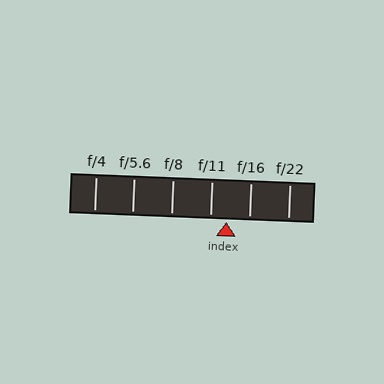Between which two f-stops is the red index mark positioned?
The index mark is between f/11 and f/16.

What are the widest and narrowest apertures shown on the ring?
The widest aperture shown is f/4 and the narrowest is f/22.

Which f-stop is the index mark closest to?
The index mark is closest to f/11.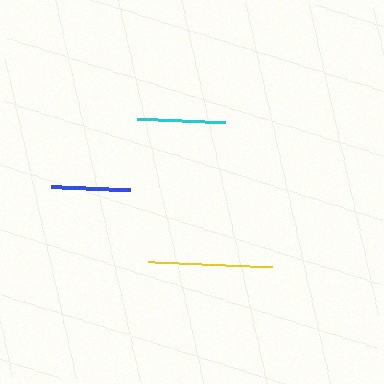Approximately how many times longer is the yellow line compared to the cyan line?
The yellow line is approximately 1.4 times the length of the cyan line.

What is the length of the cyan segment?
The cyan segment is approximately 87 pixels long.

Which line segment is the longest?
The yellow line is the longest at approximately 124 pixels.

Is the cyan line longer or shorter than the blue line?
The cyan line is longer than the blue line.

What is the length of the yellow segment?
The yellow segment is approximately 124 pixels long.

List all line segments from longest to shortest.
From longest to shortest: yellow, cyan, blue.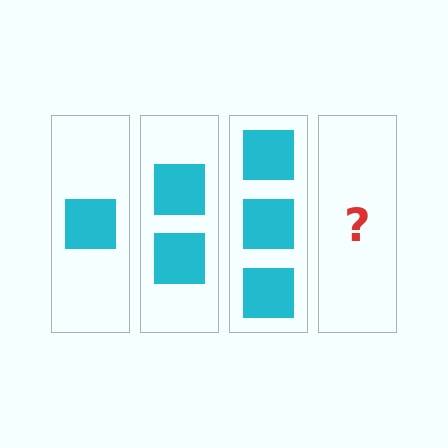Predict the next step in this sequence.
The next step is 4 squares.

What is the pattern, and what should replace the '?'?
The pattern is that each step adds one more square. The '?' should be 4 squares.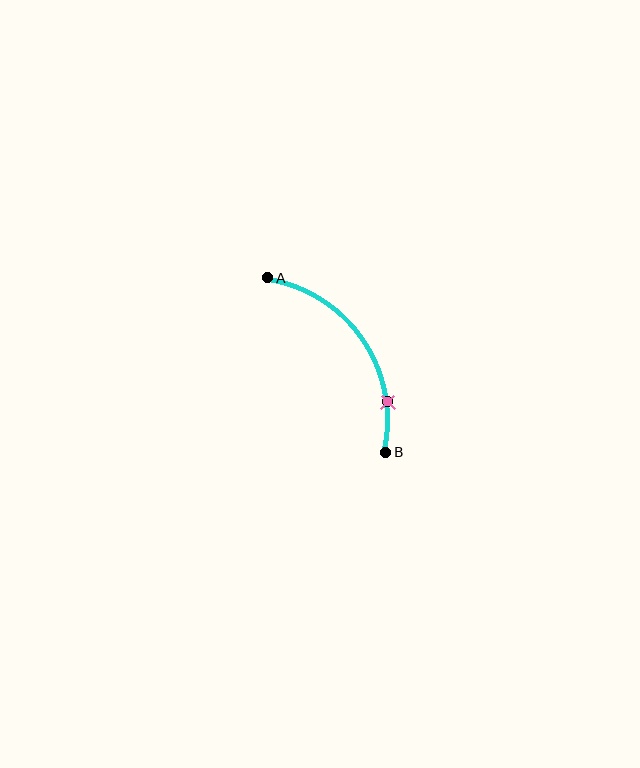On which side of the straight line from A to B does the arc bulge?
The arc bulges above and to the right of the straight line connecting A and B.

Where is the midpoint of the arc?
The arc midpoint is the point on the curve farthest from the straight line joining A and B. It sits above and to the right of that line.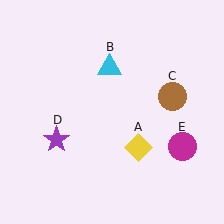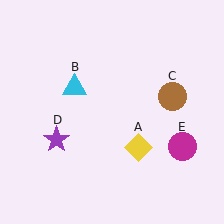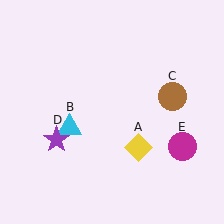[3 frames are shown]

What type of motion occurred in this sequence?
The cyan triangle (object B) rotated counterclockwise around the center of the scene.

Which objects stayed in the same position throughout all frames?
Yellow diamond (object A) and brown circle (object C) and purple star (object D) and magenta circle (object E) remained stationary.